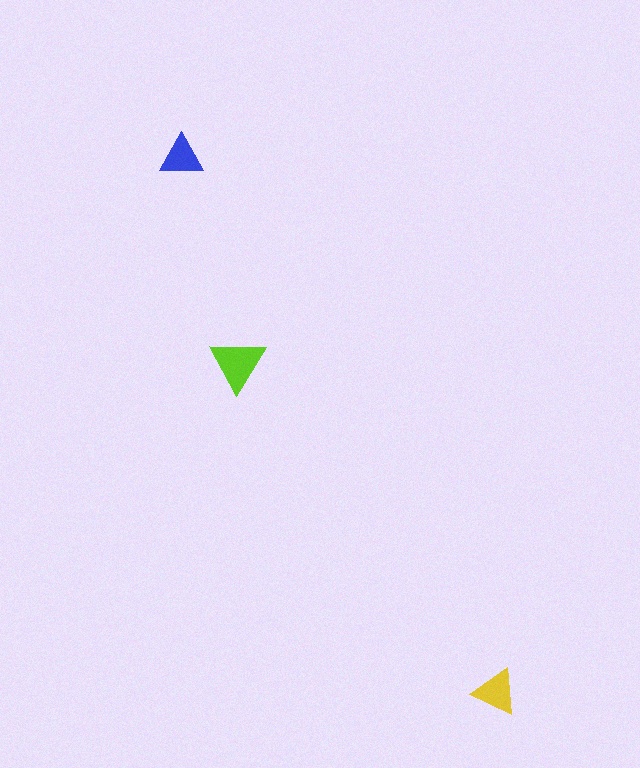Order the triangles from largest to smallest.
the lime one, the yellow one, the blue one.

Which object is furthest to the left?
The blue triangle is leftmost.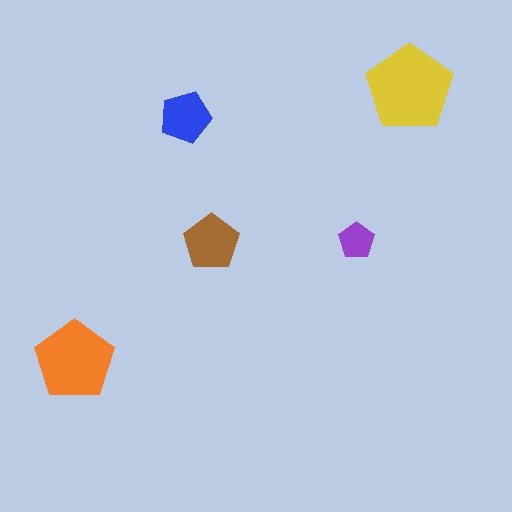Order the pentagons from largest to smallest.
the yellow one, the orange one, the brown one, the blue one, the purple one.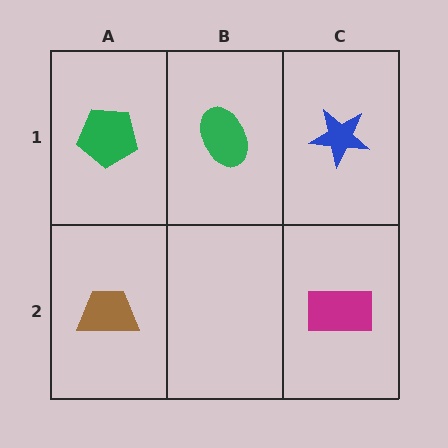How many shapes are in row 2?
2 shapes.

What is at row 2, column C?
A magenta rectangle.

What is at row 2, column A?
A brown trapezoid.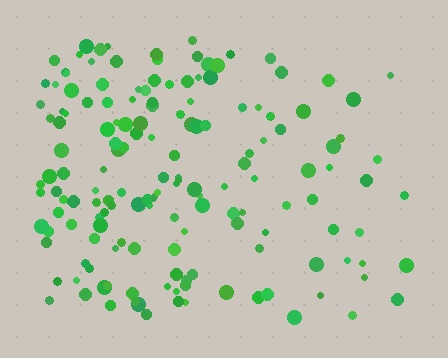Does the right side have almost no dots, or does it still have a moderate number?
Still a moderate number, just noticeably fewer than the left.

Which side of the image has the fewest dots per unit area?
The right.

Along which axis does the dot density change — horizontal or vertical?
Horizontal.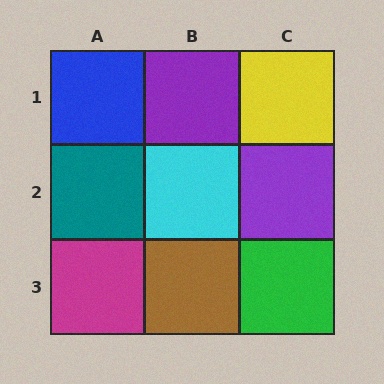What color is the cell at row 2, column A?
Teal.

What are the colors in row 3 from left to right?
Magenta, brown, green.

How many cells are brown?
1 cell is brown.